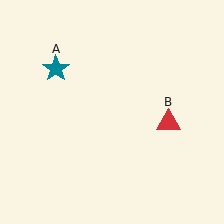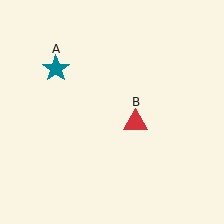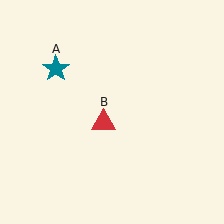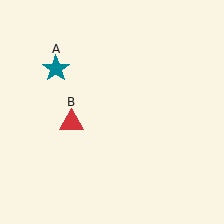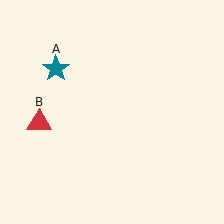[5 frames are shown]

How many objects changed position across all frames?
1 object changed position: red triangle (object B).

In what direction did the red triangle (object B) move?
The red triangle (object B) moved left.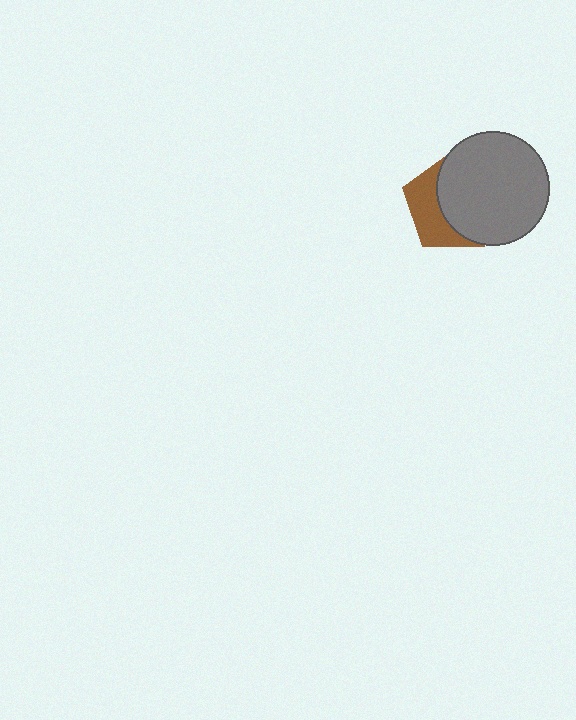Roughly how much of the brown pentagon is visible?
A small part of it is visible (roughly 39%).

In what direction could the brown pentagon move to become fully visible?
The brown pentagon could move left. That would shift it out from behind the gray circle entirely.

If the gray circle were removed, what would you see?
You would see the complete brown pentagon.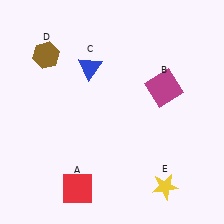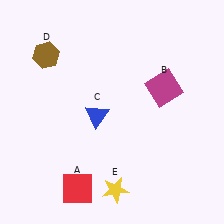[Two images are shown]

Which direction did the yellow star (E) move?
The yellow star (E) moved left.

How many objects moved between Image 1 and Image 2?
2 objects moved between the two images.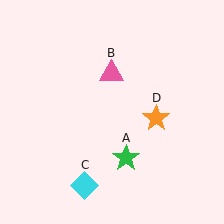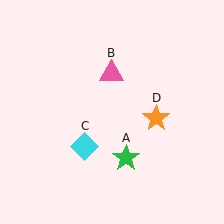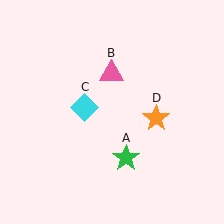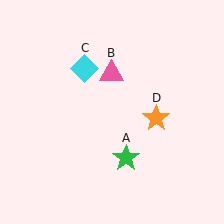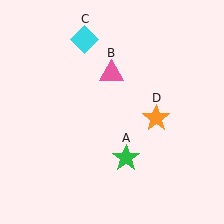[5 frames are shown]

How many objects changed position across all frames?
1 object changed position: cyan diamond (object C).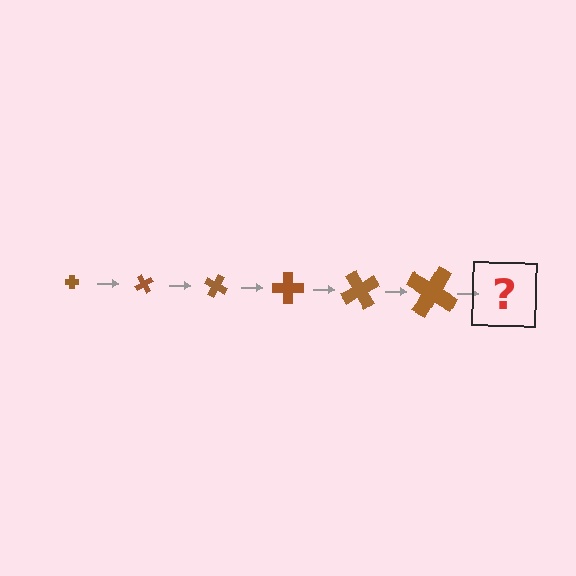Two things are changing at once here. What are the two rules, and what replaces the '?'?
The two rules are that the cross grows larger each step and it rotates 60 degrees each step. The '?' should be a cross, larger than the previous one and rotated 360 degrees from the start.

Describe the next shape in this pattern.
It should be a cross, larger than the previous one and rotated 360 degrees from the start.